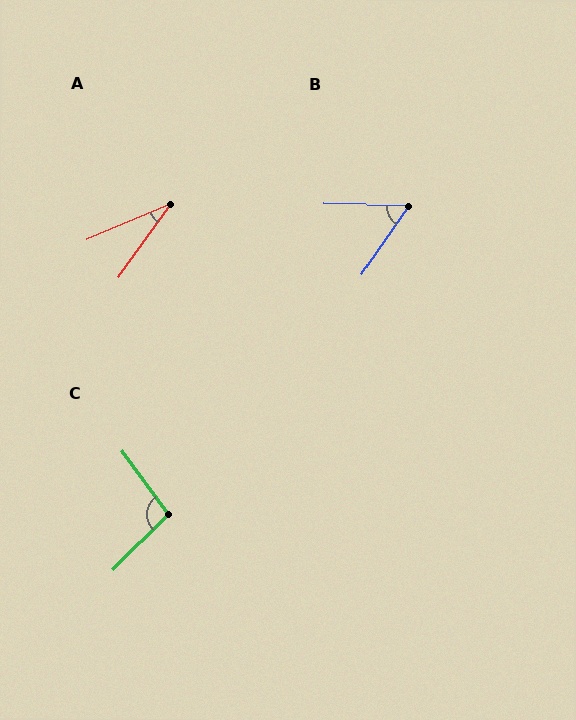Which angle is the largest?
C, at approximately 99 degrees.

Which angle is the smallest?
A, at approximately 31 degrees.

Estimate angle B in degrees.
Approximately 57 degrees.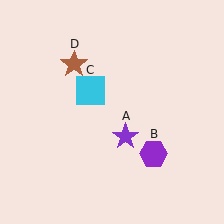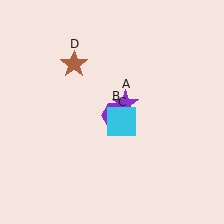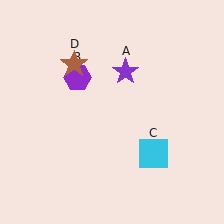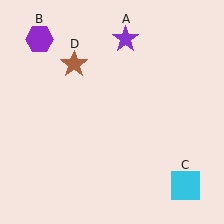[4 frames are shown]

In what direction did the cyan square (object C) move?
The cyan square (object C) moved down and to the right.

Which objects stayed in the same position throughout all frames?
Brown star (object D) remained stationary.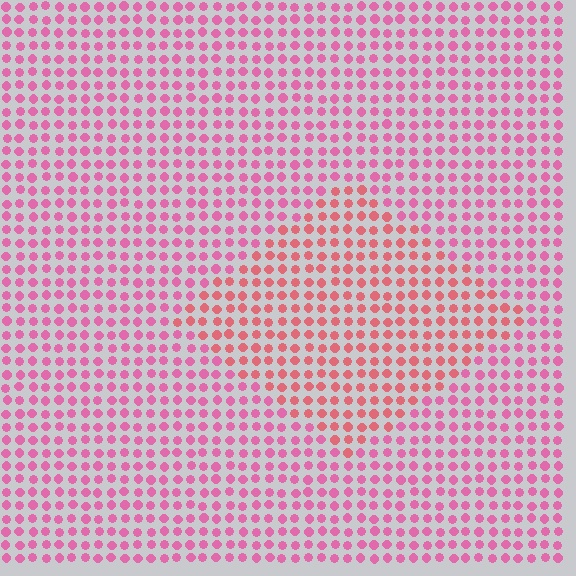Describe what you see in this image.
The image is filled with small pink elements in a uniform arrangement. A diamond-shaped region is visible where the elements are tinted to a slightly different hue, forming a subtle color boundary.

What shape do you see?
I see a diamond.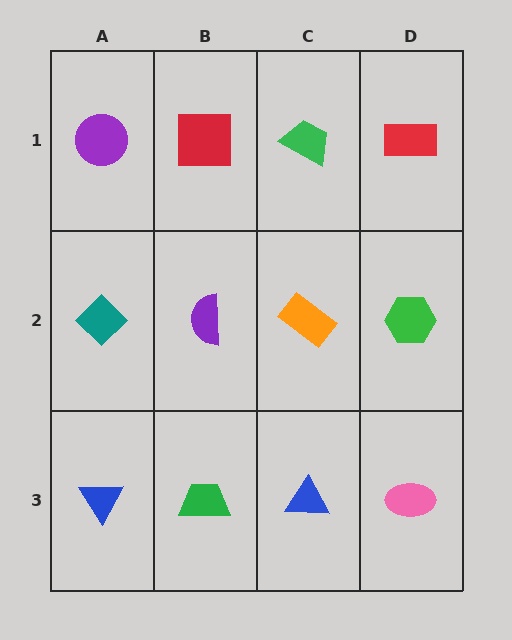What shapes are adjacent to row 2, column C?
A green trapezoid (row 1, column C), a blue triangle (row 3, column C), a purple semicircle (row 2, column B), a green hexagon (row 2, column D).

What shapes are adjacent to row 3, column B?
A purple semicircle (row 2, column B), a blue triangle (row 3, column A), a blue triangle (row 3, column C).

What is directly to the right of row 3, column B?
A blue triangle.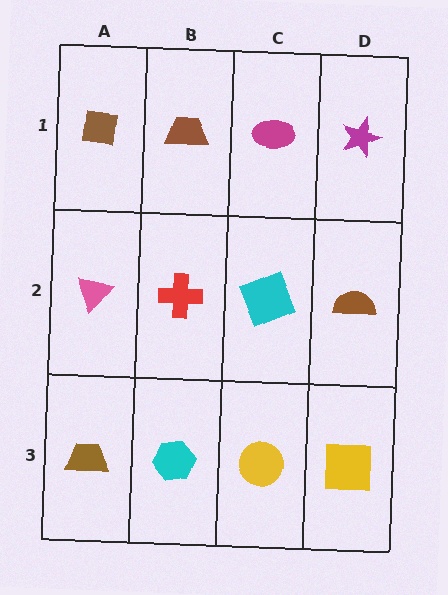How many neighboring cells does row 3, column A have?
2.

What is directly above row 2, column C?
A magenta ellipse.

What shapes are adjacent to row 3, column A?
A pink triangle (row 2, column A), a cyan hexagon (row 3, column B).